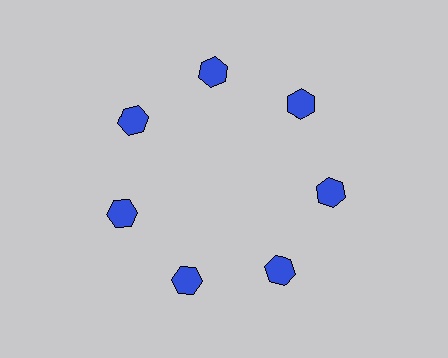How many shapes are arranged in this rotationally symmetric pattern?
There are 7 shapes, arranged in 7 groups of 1.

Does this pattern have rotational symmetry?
Yes, this pattern has 7-fold rotational symmetry. It looks the same after rotating 51 degrees around the center.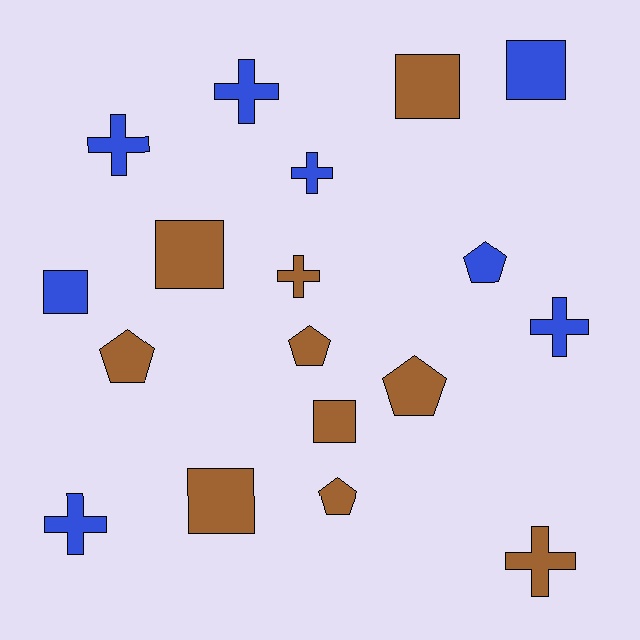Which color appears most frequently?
Brown, with 10 objects.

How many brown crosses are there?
There are 2 brown crosses.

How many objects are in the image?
There are 18 objects.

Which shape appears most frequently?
Cross, with 7 objects.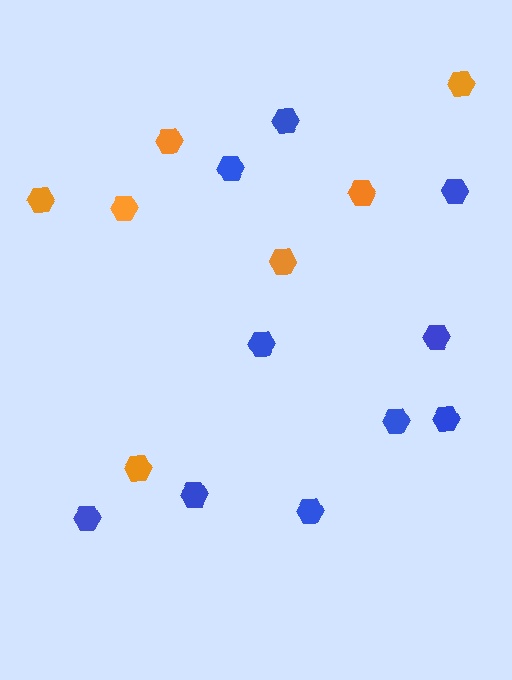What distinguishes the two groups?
There are 2 groups: one group of blue hexagons (10) and one group of orange hexagons (7).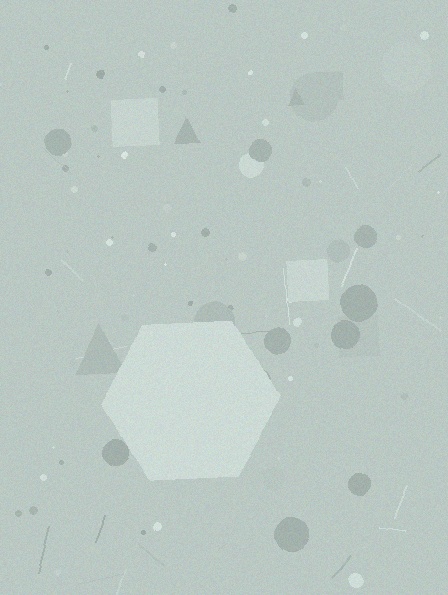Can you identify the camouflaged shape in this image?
The camouflaged shape is a hexagon.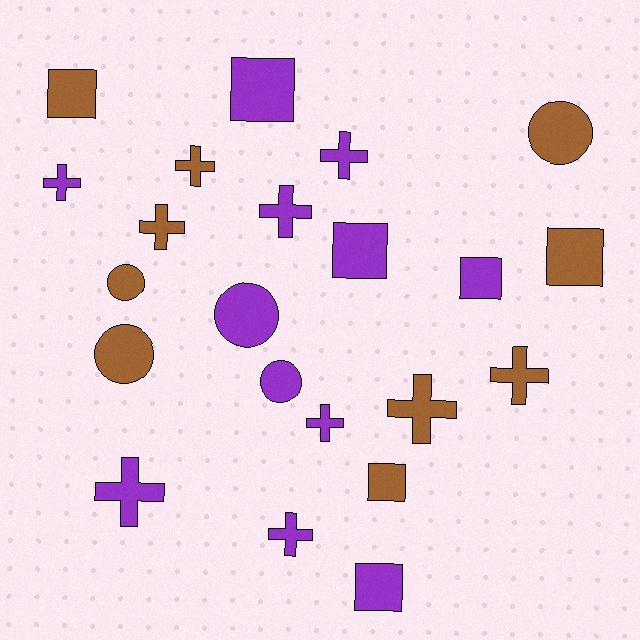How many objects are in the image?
There are 22 objects.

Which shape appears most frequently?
Cross, with 10 objects.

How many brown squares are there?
There are 3 brown squares.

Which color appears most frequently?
Purple, with 12 objects.